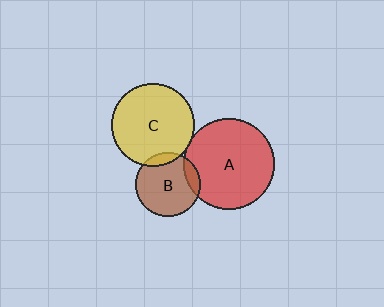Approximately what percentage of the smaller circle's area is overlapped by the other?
Approximately 10%.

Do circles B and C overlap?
Yes.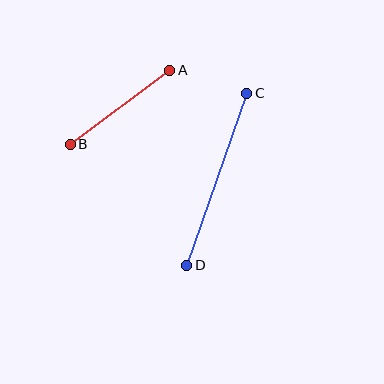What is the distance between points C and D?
The distance is approximately 182 pixels.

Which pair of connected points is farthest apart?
Points C and D are farthest apart.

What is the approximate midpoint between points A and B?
The midpoint is at approximately (120, 107) pixels.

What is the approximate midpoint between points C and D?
The midpoint is at approximately (217, 179) pixels.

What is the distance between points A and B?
The distance is approximately 124 pixels.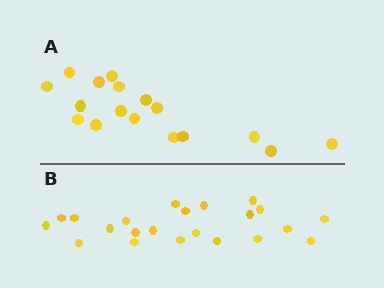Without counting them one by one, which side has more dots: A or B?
Region B (the bottom region) has more dots.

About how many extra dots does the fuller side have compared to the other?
Region B has about 5 more dots than region A.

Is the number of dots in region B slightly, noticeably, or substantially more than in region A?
Region B has noticeably more, but not dramatically so. The ratio is roughly 1.3 to 1.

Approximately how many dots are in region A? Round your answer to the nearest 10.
About 20 dots. (The exact count is 17, which rounds to 20.)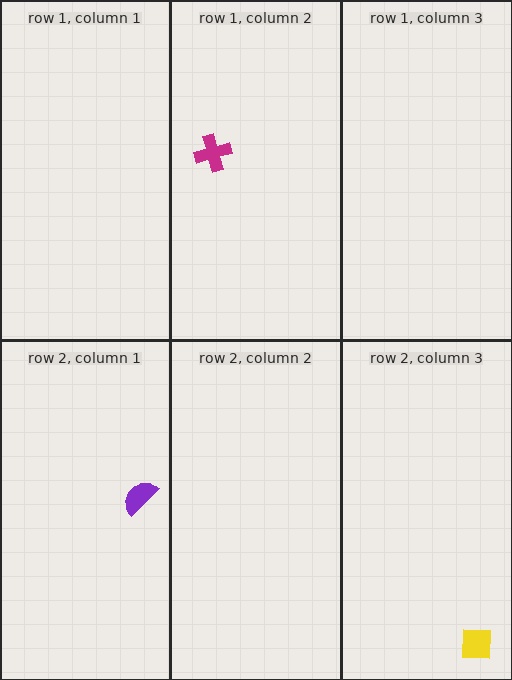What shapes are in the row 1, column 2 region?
The magenta cross.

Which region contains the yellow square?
The row 2, column 3 region.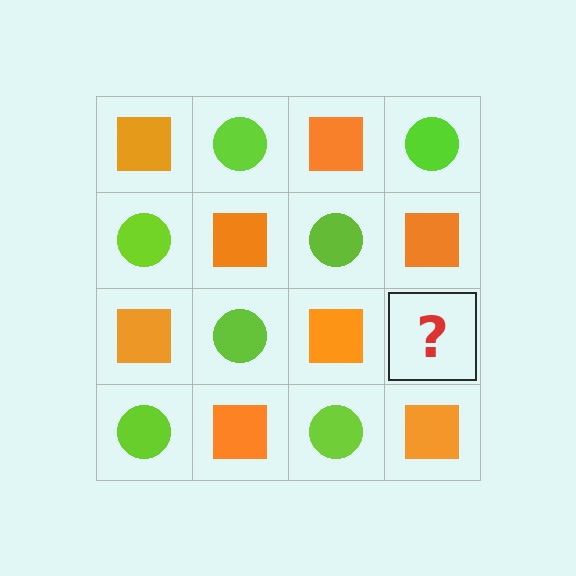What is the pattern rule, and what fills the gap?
The rule is that it alternates orange square and lime circle in a checkerboard pattern. The gap should be filled with a lime circle.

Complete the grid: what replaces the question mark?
The question mark should be replaced with a lime circle.